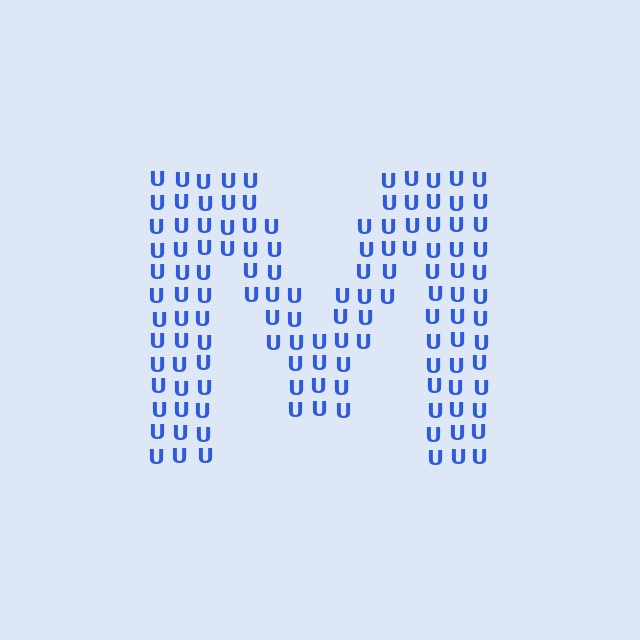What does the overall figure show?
The overall figure shows the letter M.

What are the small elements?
The small elements are letter U's.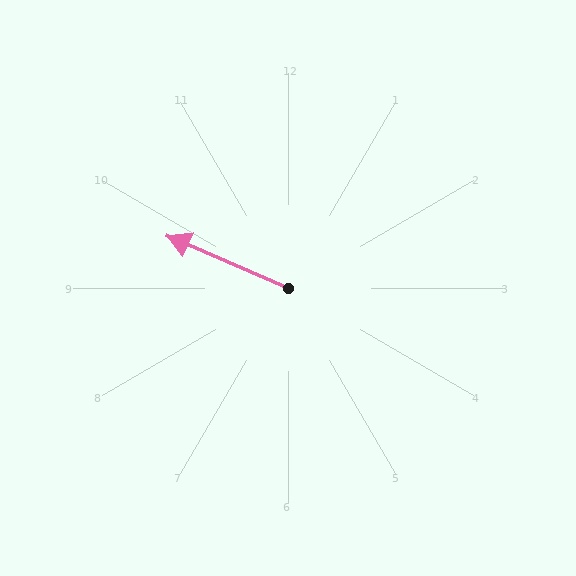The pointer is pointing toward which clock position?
Roughly 10 o'clock.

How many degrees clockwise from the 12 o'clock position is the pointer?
Approximately 293 degrees.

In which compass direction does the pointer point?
Northwest.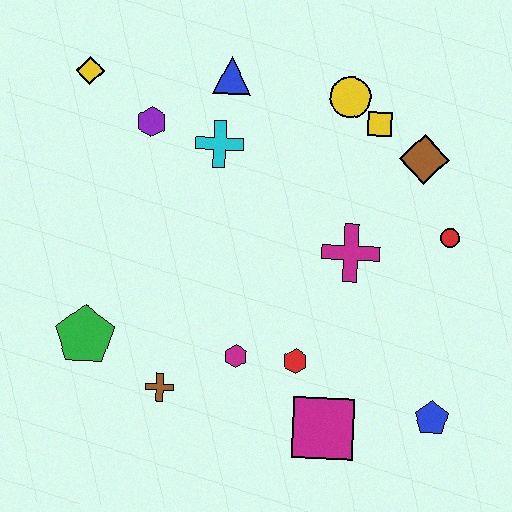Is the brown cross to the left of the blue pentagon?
Yes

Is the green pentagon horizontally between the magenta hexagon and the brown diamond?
No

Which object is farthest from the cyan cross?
The blue pentagon is farthest from the cyan cross.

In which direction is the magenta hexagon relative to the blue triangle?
The magenta hexagon is below the blue triangle.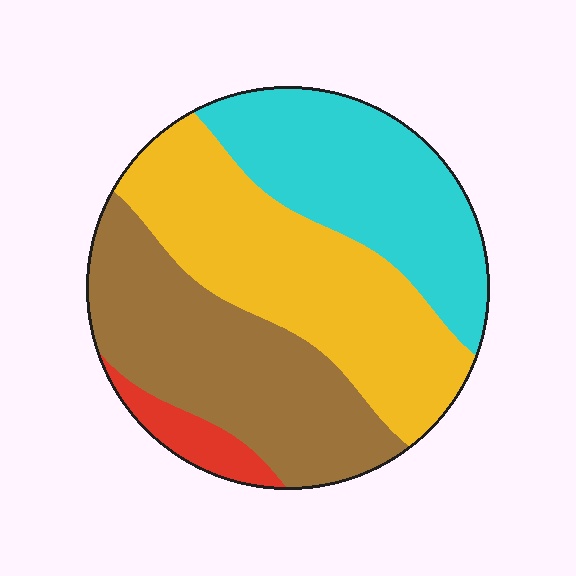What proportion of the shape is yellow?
Yellow takes up about one third (1/3) of the shape.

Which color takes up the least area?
Red, at roughly 5%.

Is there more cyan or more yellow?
Yellow.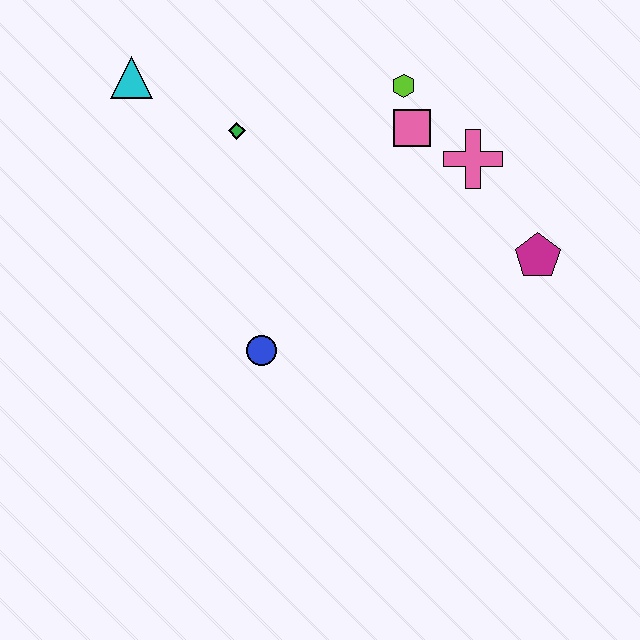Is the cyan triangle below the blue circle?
No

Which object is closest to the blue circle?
The green diamond is closest to the blue circle.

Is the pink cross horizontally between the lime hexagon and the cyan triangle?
No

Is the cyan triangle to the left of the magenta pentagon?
Yes